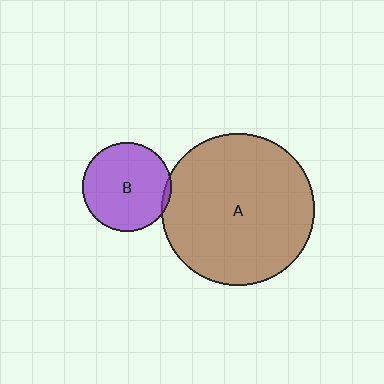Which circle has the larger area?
Circle A (brown).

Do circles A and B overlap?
Yes.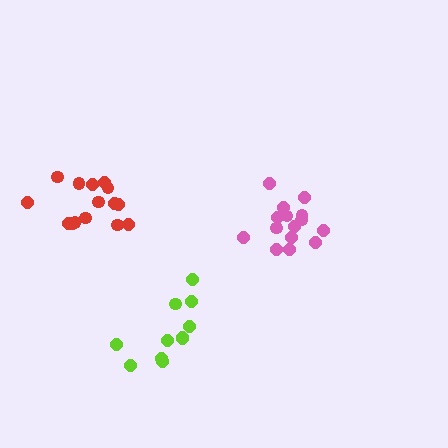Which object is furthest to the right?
The pink cluster is rightmost.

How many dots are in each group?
Group 1: 15 dots, Group 2: 15 dots, Group 3: 11 dots (41 total).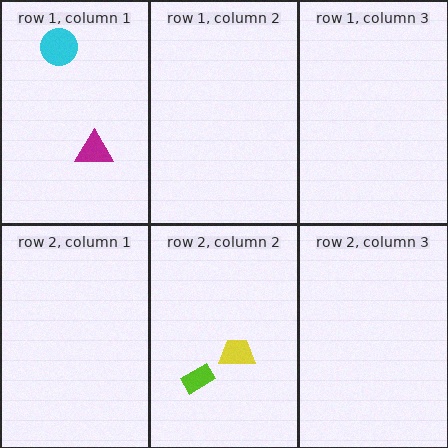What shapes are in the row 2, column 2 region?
The yellow trapezoid, the lime rectangle.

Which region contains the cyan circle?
The row 1, column 1 region.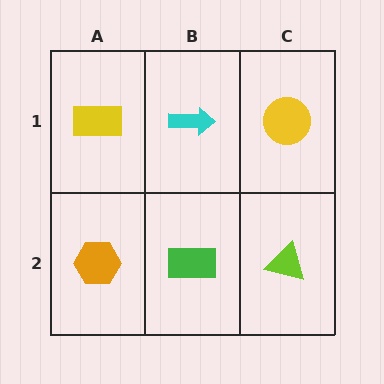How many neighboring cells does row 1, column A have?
2.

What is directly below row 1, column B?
A green rectangle.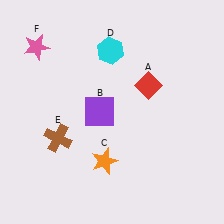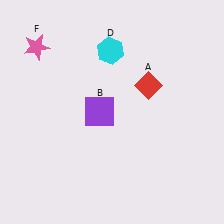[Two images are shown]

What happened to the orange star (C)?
The orange star (C) was removed in Image 2. It was in the bottom-left area of Image 1.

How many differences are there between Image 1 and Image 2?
There are 2 differences between the two images.